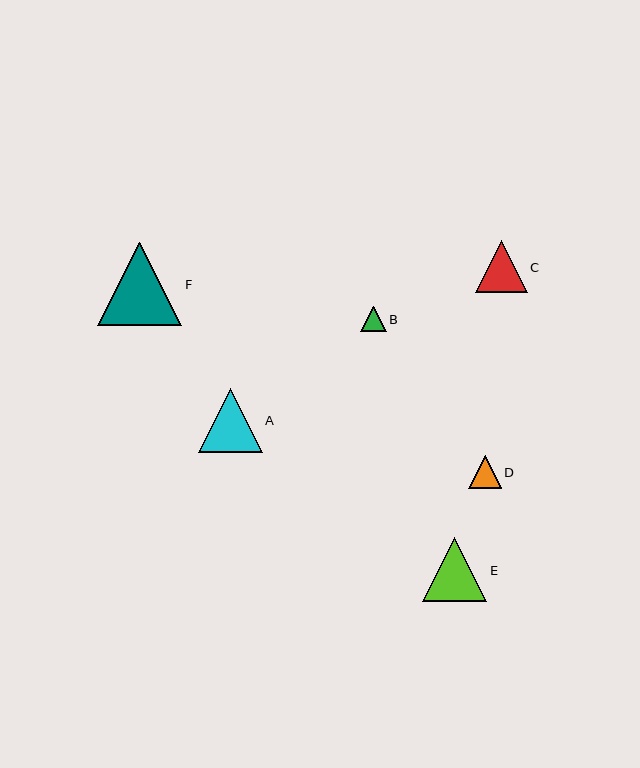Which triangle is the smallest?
Triangle B is the smallest with a size of approximately 26 pixels.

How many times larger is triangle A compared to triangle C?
Triangle A is approximately 1.2 times the size of triangle C.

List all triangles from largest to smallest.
From largest to smallest: F, E, A, C, D, B.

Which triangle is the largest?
Triangle F is the largest with a size of approximately 84 pixels.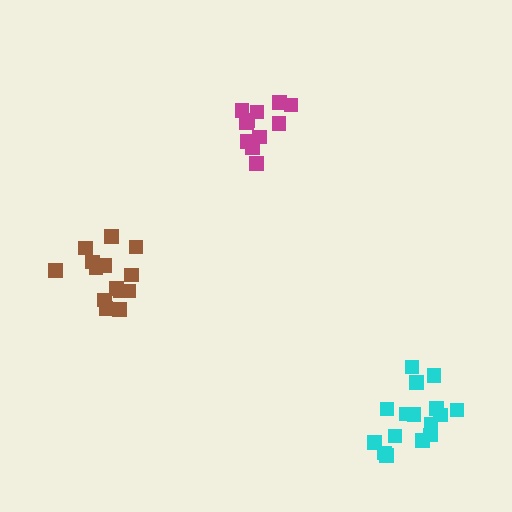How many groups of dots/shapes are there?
There are 3 groups.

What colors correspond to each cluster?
The clusters are colored: magenta, brown, cyan.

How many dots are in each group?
Group 1: 11 dots, Group 2: 14 dots, Group 3: 16 dots (41 total).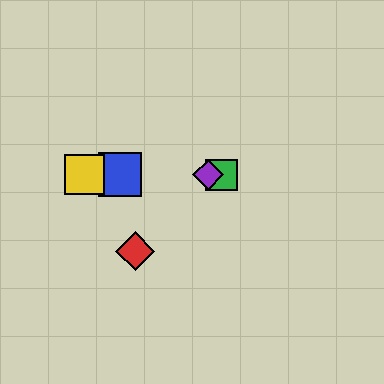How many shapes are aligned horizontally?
4 shapes (the blue square, the green square, the yellow square, the purple diamond) are aligned horizontally.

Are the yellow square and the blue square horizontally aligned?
Yes, both are at y≈175.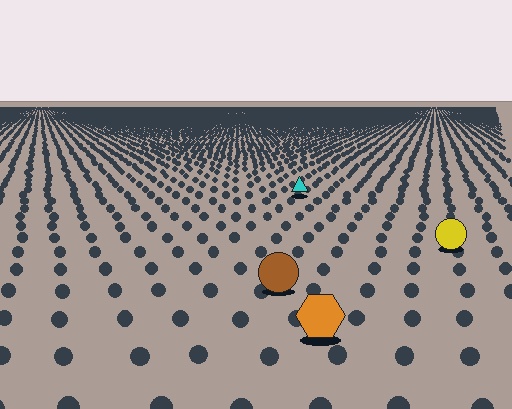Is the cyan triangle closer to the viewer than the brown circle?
No. The brown circle is closer — you can tell from the texture gradient: the ground texture is coarser near it.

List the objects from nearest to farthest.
From nearest to farthest: the orange hexagon, the brown circle, the yellow circle, the cyan triangle.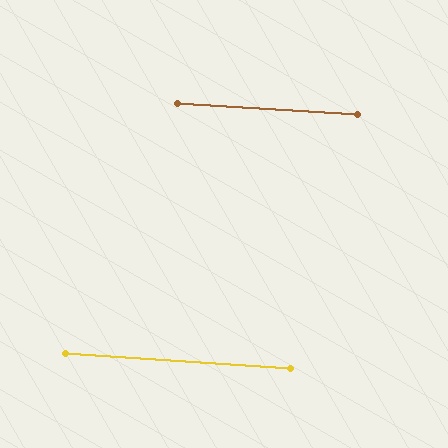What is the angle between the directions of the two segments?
Approximately 0 degrees.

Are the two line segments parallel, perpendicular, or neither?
Parallel — their directions differ by only 0.2°.